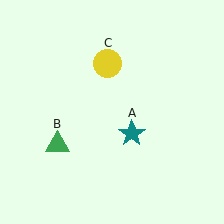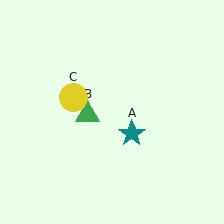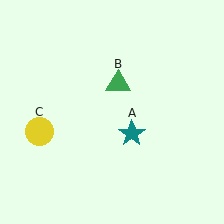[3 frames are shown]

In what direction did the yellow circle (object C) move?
The yellow circle (object C) moved down and to the left.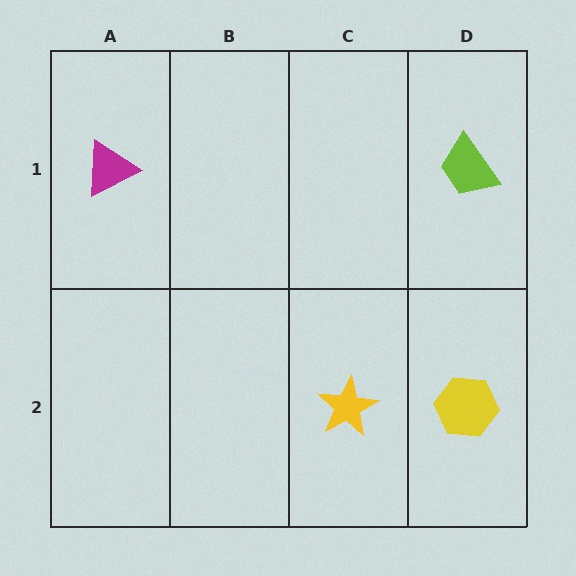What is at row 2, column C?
A yellow star.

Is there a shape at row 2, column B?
No, that cell is empty.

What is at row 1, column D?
A lime trapezoid.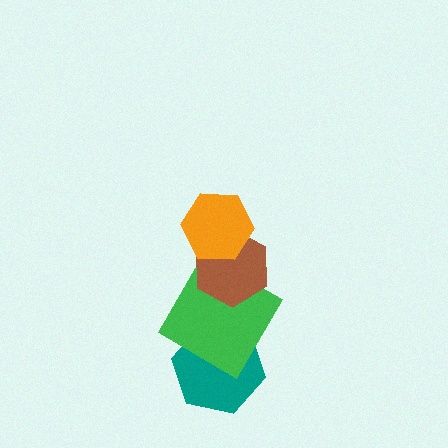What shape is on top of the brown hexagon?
The orange hexagon is on top of the brown hexagon.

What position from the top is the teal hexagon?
The teal hexagon is 4th from the top.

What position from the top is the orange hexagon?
The orange hexagon is 1st from the top.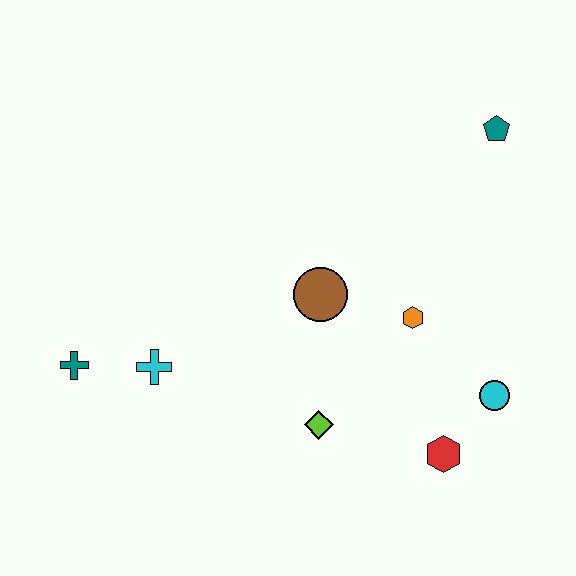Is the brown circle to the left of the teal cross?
No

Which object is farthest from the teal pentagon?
The teal cross is farthest from the teal pentagon.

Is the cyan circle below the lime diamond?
No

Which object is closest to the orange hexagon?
The brown circle is closest to the orange hexagon.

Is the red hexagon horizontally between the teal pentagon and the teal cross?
Yes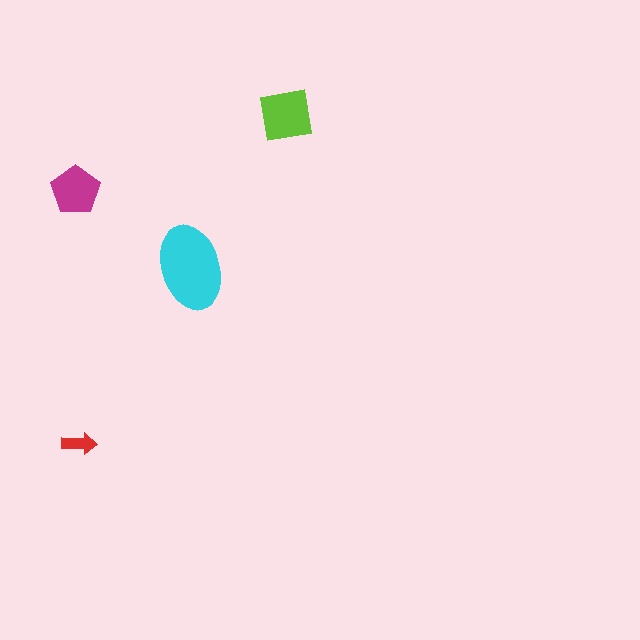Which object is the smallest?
The red arrow.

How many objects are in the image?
There are 4 objects in the image.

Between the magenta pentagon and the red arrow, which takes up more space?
The magenta pentagon.